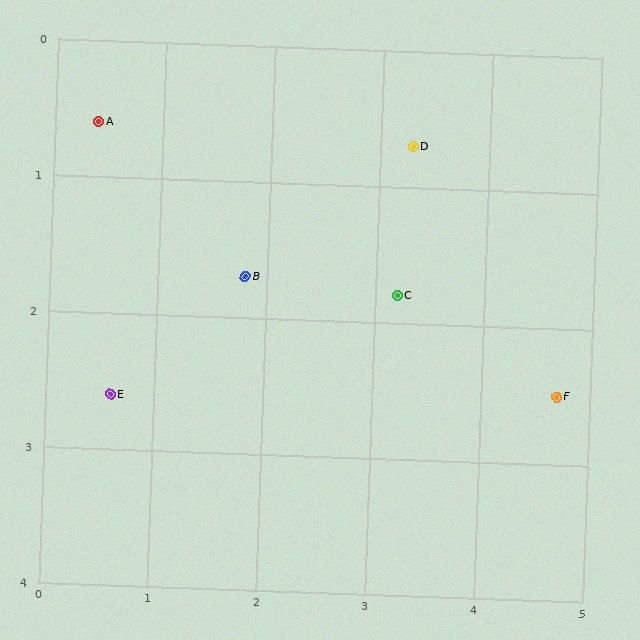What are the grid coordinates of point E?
Point E is at approximately (0.6, 2.6).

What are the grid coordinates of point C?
Point C is at approximately (3.2, 1.8).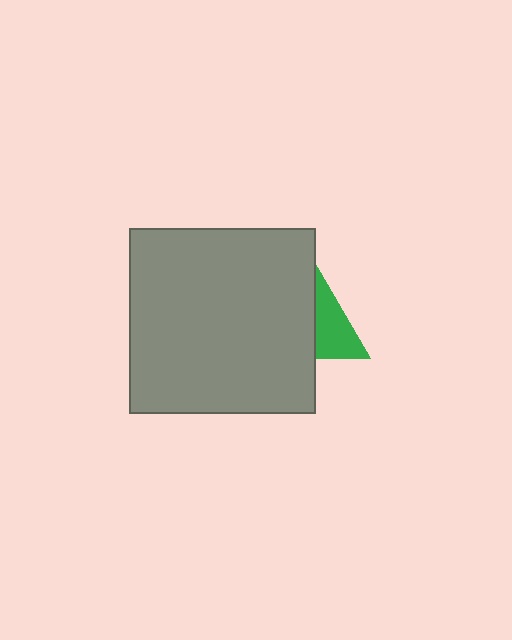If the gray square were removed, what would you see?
You would see the complete green triangle.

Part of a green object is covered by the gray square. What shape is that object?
It is a triangle.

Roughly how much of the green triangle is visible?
A small part of it is visible (roughly 37%).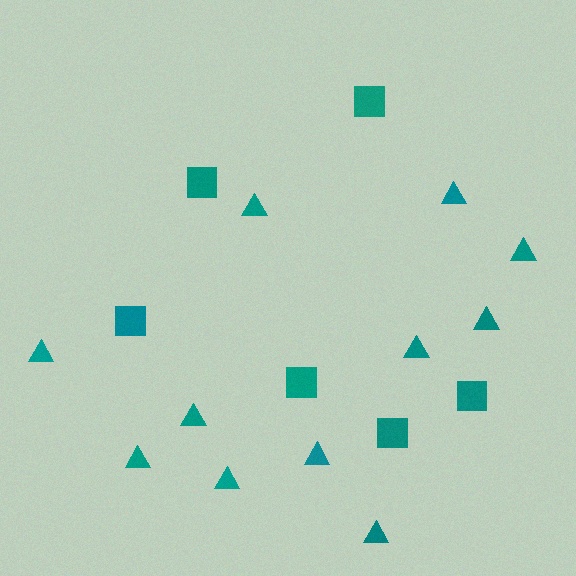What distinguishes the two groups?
There are 2 groups: one group of triangles (11) and one group of squares (6).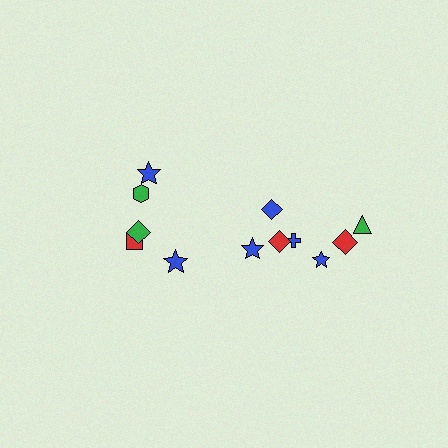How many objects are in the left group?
There are 5 objects.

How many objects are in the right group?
There are 7 objects.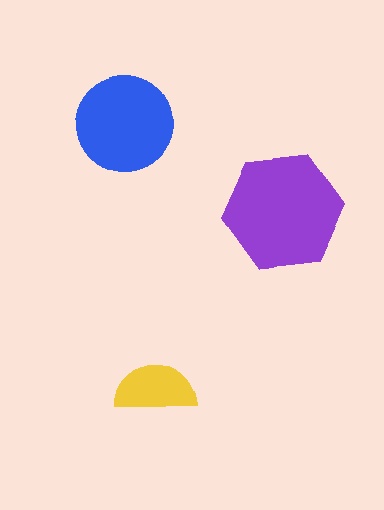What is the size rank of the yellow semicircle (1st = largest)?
3rd.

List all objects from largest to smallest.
The purple hexagon, the blue circle, the yellow semicircle.